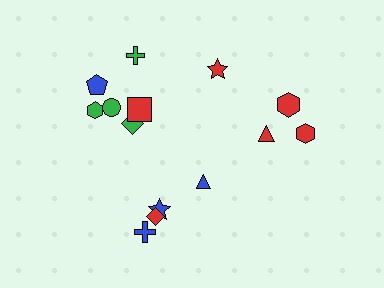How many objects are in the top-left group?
There are 6 objects.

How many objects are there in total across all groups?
There are 14 objects.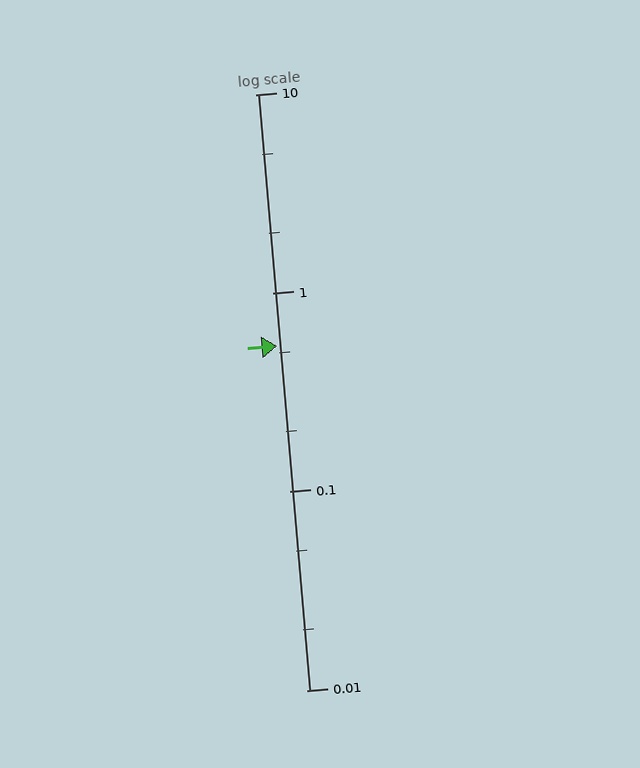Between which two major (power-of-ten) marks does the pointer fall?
The pointer is between 0.1 and 1.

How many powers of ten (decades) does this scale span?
The scale spans 3 decades, from 0.01 to 10.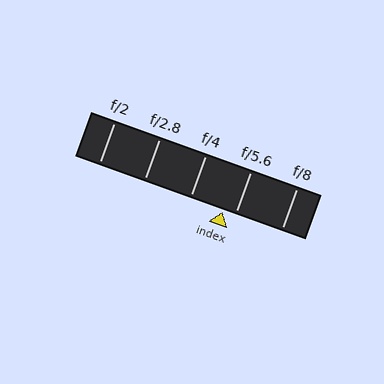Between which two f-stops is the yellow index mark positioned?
The index mark is between f/4 and f/5.6.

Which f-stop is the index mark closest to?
The index mark is closest to f/5.6.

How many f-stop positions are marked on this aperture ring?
There are 5 f-stop positions marked.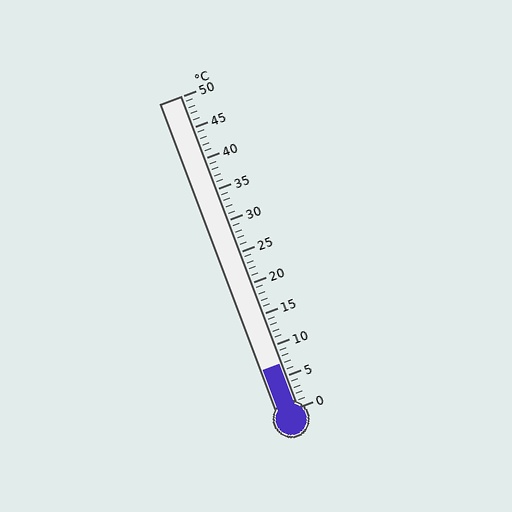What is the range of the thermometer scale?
The thermometer scale ranges from 0°C to 50°C.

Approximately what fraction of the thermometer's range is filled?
The thermometer is filled to approximately 15% of its range.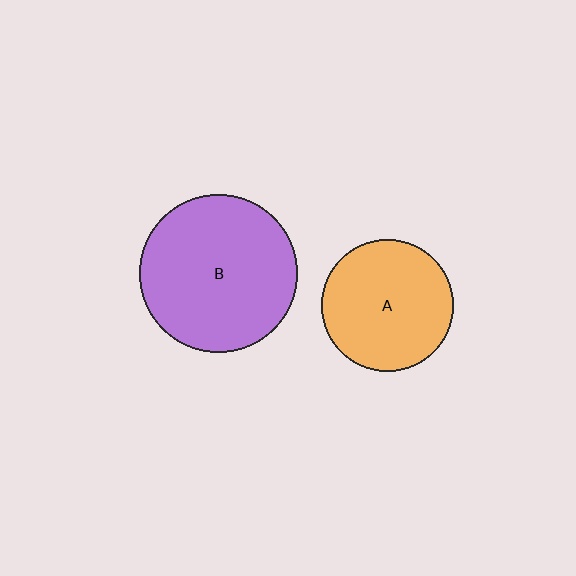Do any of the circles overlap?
No, none of the circles overlap.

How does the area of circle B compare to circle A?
Approximately 1.4 times.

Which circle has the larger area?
Circle B (purple).